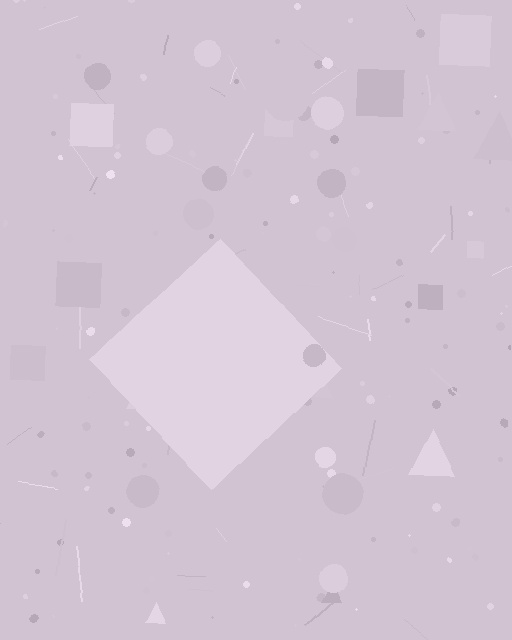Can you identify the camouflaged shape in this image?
The camouflaged shape is a diamond.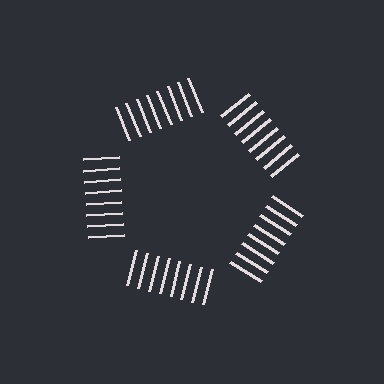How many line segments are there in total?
40 — 8 along each of the 5 edges.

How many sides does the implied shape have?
5 sides — the line-ends trace a pentagon.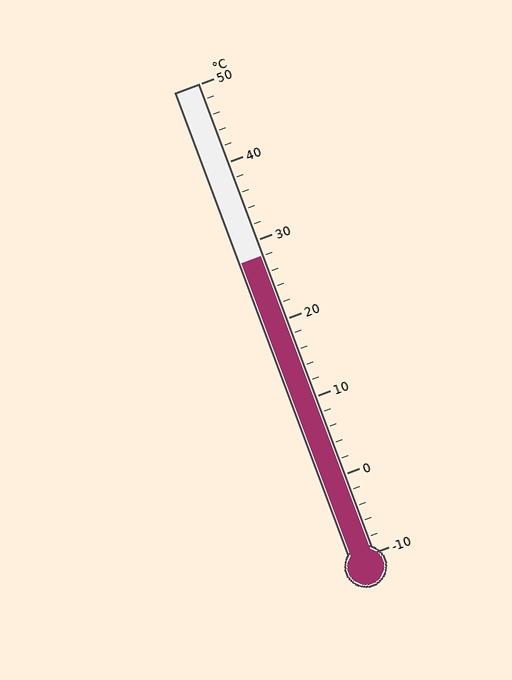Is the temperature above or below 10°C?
The temperature is above 10°C.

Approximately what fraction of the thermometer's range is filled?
The thermometer is filled to approximately 65% of its range.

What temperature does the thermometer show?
The thermometer shows approximately 28°C.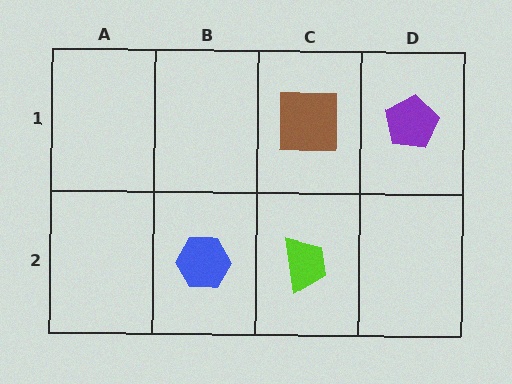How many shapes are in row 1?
2 shapes.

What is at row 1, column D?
A purple pentagon.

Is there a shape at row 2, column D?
No, that cell is empty.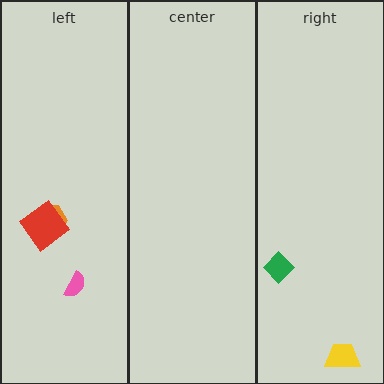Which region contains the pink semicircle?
The left region.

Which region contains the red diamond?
The left region.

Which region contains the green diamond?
The right region.